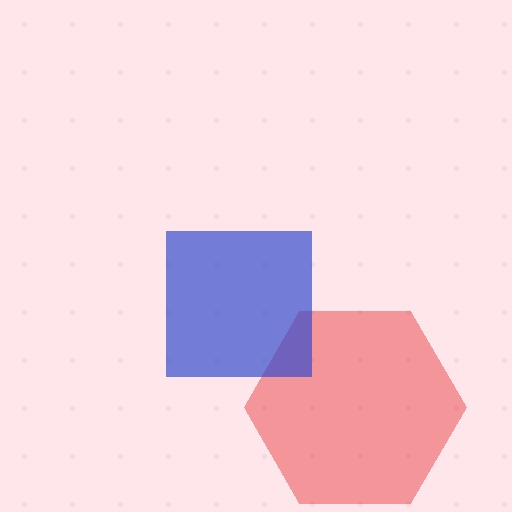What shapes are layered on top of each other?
The layered shapes are: a red hexagon, a blue square.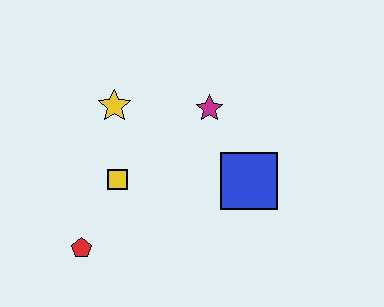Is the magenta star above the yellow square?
Yes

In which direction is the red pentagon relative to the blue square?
The red pentagon is to the left of the blue square.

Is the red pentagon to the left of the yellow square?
Yes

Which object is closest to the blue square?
The magenta star is closest to the blue square.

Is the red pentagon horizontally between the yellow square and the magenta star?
No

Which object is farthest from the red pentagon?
The magenta star is farthest from the red pentagon.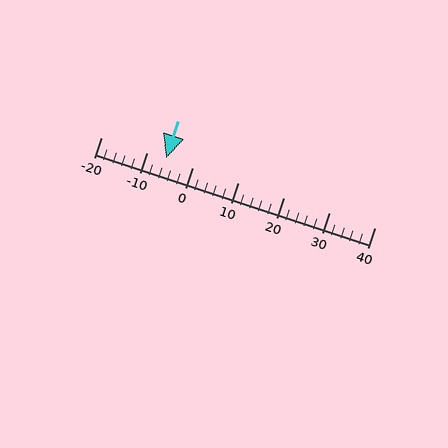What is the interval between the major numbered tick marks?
The major tick marks are spaced 10 units apart.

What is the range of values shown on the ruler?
The ruler shows values from -20 to 40.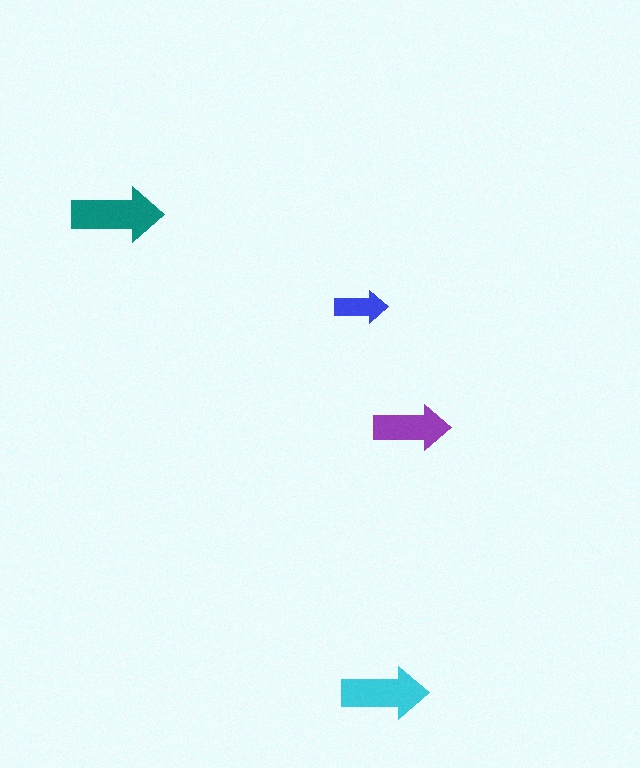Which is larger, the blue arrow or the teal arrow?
The teal one.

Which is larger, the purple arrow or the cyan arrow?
The cyan one.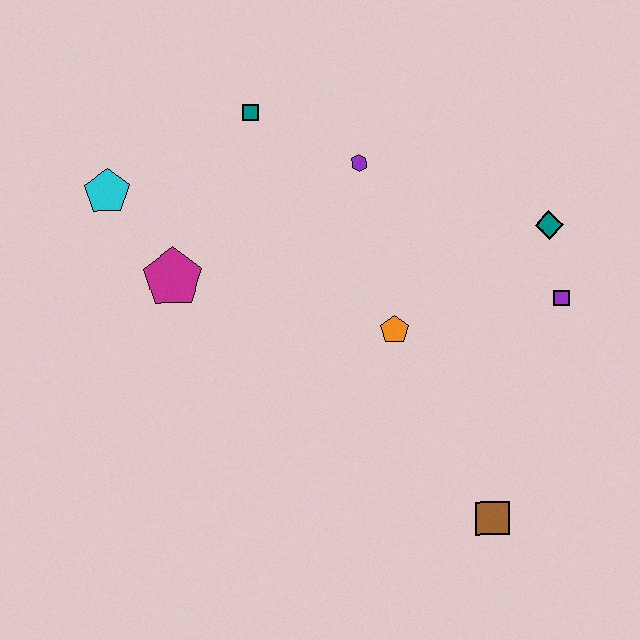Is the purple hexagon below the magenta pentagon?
No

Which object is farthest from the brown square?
The cyan pentagon is farthest from the brown square.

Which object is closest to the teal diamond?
The purple square is closest to the teal diamond.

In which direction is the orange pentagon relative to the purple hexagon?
The orange pentagon is below the purple hexagon.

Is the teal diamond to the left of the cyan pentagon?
No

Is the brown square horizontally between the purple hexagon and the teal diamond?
Yes